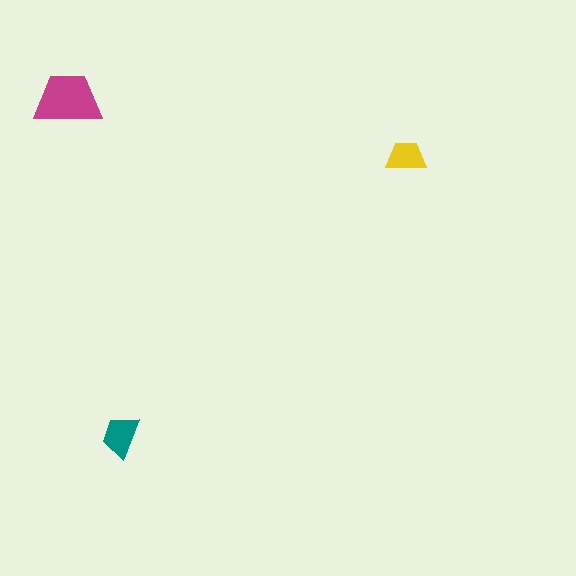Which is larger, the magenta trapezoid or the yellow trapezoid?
The magenta one.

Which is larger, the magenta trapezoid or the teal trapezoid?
The magenta one.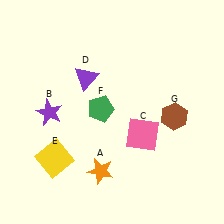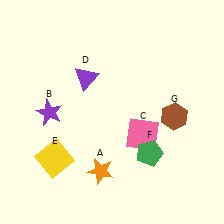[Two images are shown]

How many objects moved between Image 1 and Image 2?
1 object moved between the two images.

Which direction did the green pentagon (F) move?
The green pentagon (F) moved right.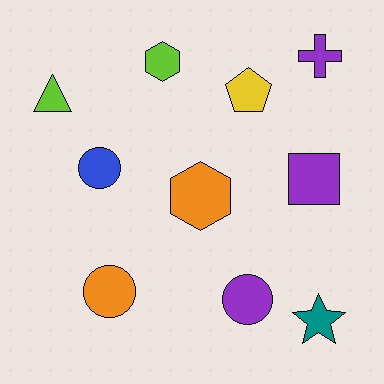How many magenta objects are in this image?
There are no magenta objects.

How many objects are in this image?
There are 10 objects.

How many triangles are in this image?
There is 1 triangle.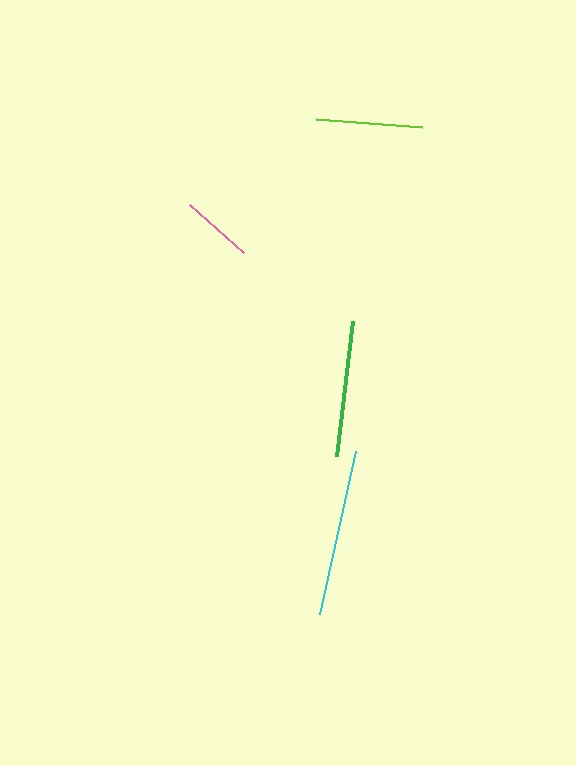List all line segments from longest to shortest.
From longest to shortest: cyan, green, lime, pink.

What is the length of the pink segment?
The pink segment is approximately 73 pixels long.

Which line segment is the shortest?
The pink line is the shortest at approximately 73 pixels.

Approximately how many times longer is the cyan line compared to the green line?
The cyan line is approximately 1.2 times the length of the green line.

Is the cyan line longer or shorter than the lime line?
The cyan line is longer than the lime line.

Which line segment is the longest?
The cyan line is the longest at approximately 168 pixels.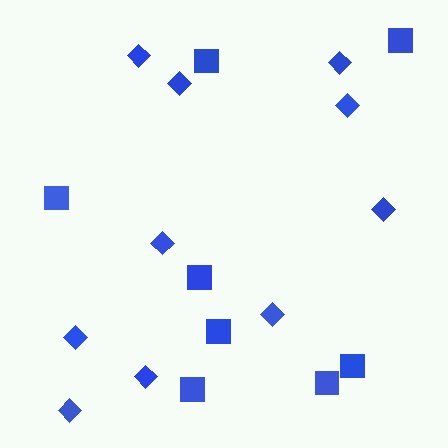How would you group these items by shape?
There are 2 groups: one group of diamonds (10) and one group of squares (8).